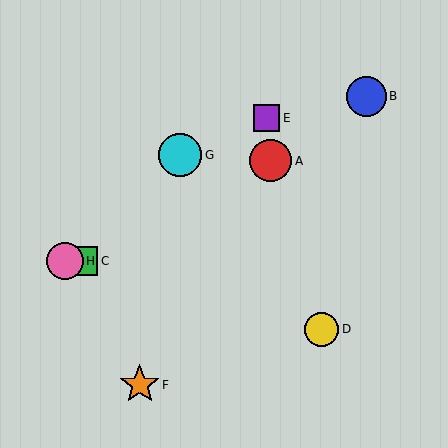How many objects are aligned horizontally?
2 objects (C, H) are aligned horizontally.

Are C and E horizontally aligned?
No, C is at y≈261 and E is at y≈118.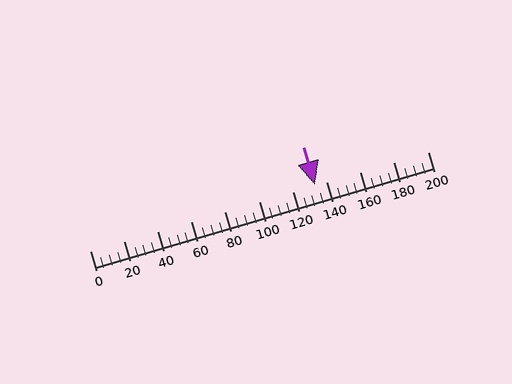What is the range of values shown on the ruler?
The ruler shows values from 0 to 200.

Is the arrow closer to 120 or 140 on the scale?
The arrow is closer to 140.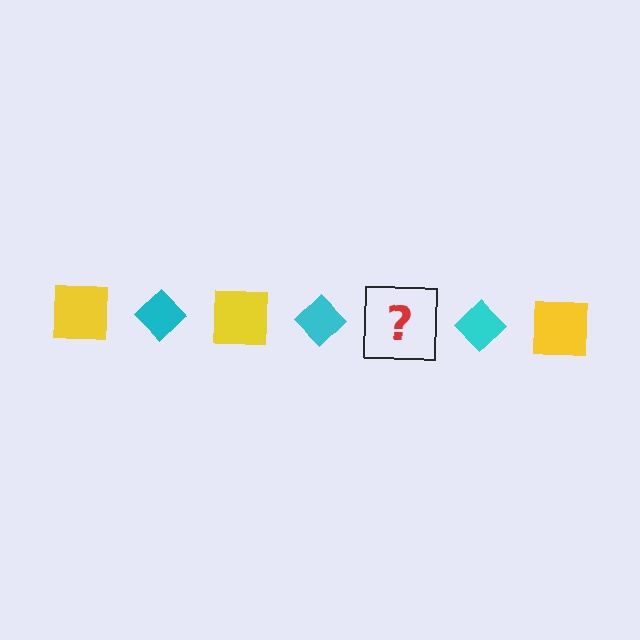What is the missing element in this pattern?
The missing element is a yellow square.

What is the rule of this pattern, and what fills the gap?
The rule is that the pattern alternates between yellow square and cyan diamond. The gap should be filled with a yellow square.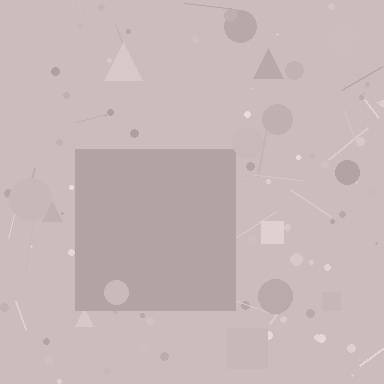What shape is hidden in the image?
A square is hidden in the image.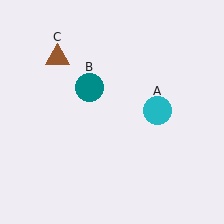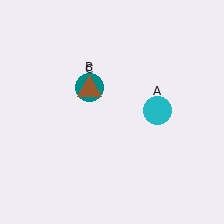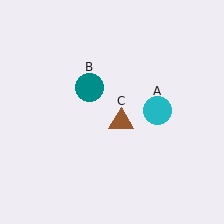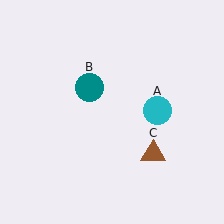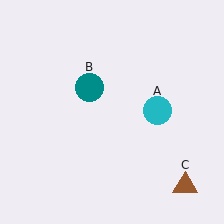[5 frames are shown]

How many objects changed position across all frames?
1 object changed position: brown triangle (object C).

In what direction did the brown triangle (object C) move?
The brown triangle (object C) moved down and to the right.